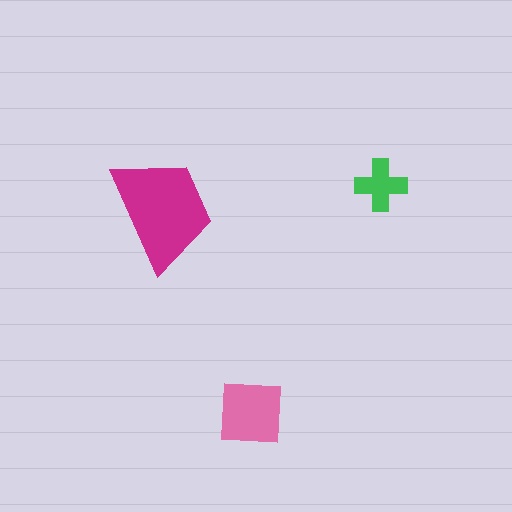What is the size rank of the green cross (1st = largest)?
3rd.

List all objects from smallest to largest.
The green cross, the pink square, the magenta trapezoid.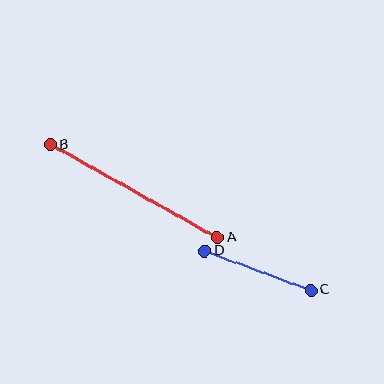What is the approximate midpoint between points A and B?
The midpoint is at approximately (134, 191) pixels.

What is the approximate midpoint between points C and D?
The midpoint is at approximately (258, 271) pixels.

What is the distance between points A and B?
The distance is approximately 191 pixels.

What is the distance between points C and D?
The distance is approximately 114 pixels.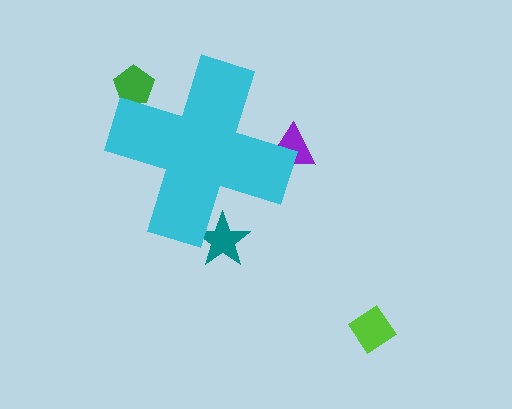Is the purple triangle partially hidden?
Yes, the purple triangle is partially hidden behind the cyan cross.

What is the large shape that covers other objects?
A cyan cross.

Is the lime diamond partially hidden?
No, the lime diamond is fully visible.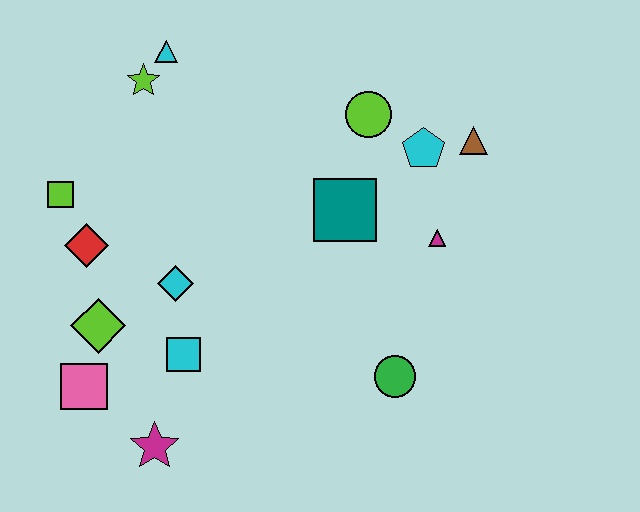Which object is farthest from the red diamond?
The brown triangle is farthest from the red diamond.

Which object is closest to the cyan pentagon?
The brown triangle is closest to the cyan pentagon.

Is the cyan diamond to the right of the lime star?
Yes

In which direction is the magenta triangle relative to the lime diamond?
The magenta triangle is to the right of the lime diamond.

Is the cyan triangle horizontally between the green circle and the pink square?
Yes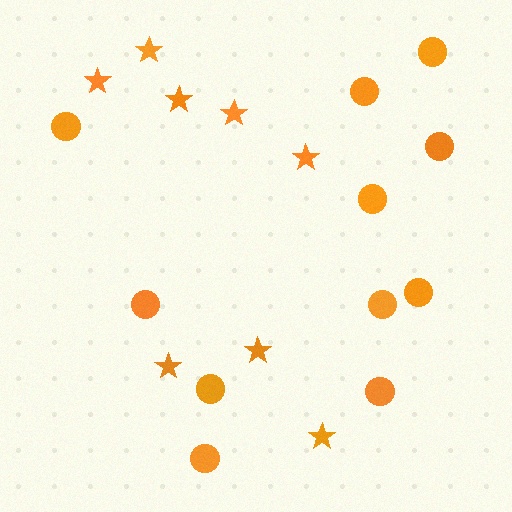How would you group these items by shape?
There are 2 groups: one group of stars (8) and one group of circles (11).